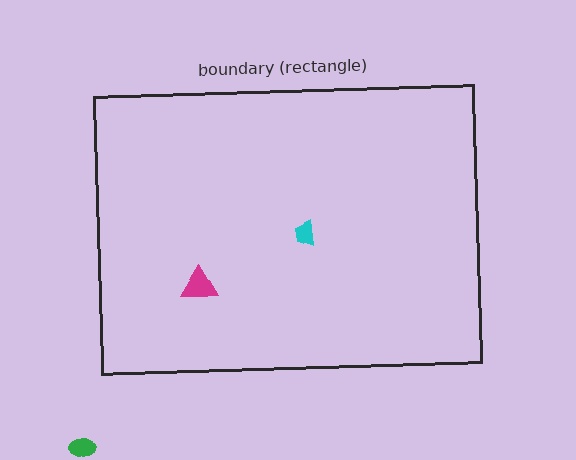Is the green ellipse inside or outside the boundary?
Outside.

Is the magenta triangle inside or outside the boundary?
Inside.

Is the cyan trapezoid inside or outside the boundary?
Inside.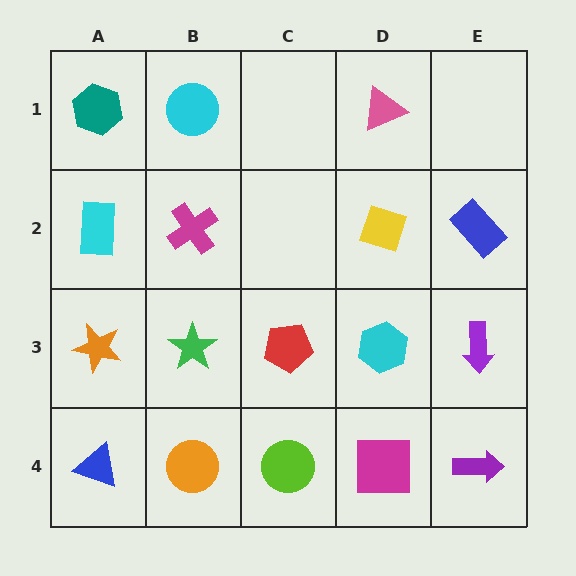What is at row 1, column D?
A pink triangle.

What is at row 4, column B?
An orange circle.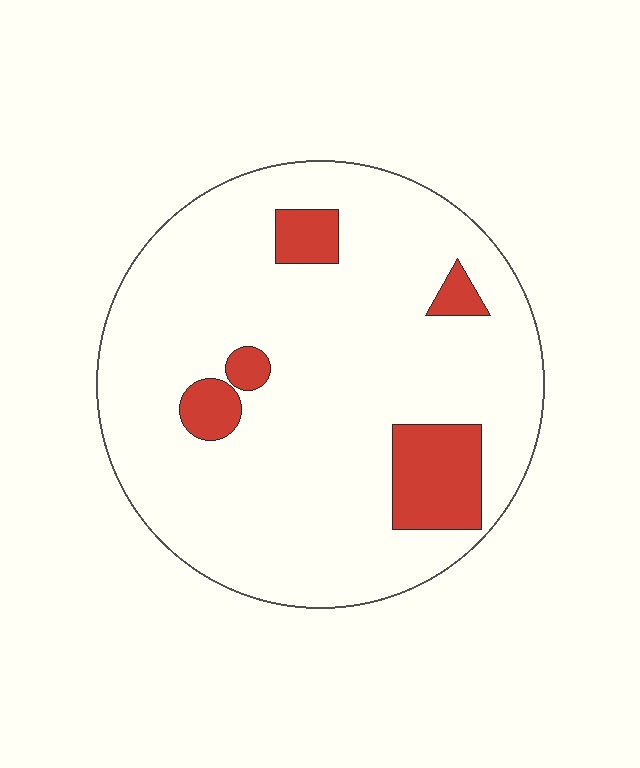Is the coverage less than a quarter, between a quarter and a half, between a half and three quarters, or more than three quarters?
Less than a quarter.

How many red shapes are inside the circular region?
5.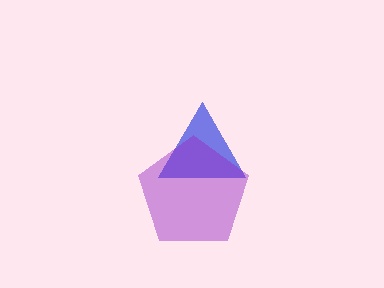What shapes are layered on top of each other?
The layered shapes are: a blue triangle, a purple pentagon.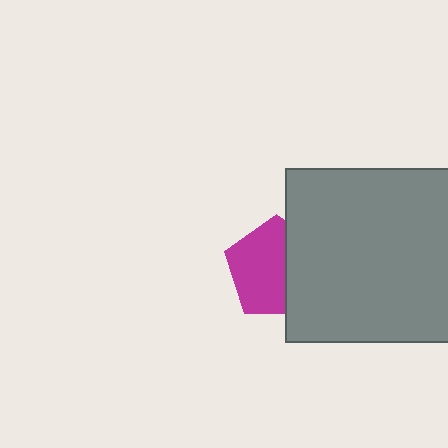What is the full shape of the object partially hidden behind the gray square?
The partially hidden object is a magenta pentagon.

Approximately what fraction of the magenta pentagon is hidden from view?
Roughly 38% of the magenta pentagon is hidden behind the gray square.